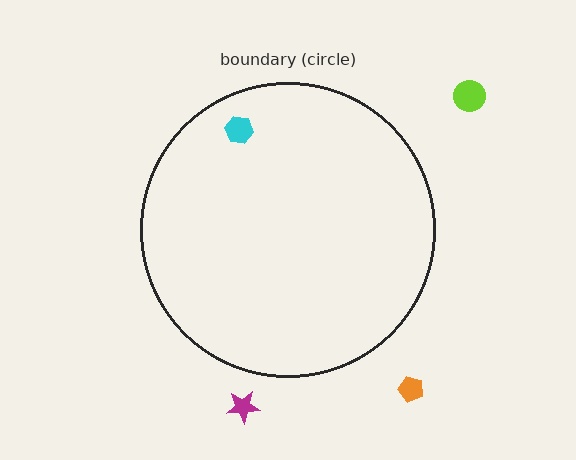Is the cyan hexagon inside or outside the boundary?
Inside.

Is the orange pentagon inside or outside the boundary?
Outside.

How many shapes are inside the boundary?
1 inside, 3 outside.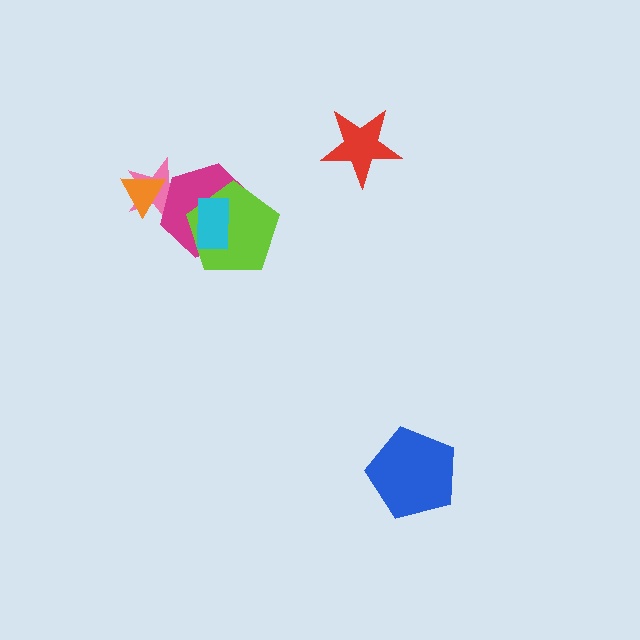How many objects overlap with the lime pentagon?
2 objects overlap with the lime pentagon.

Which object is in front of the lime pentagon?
The cyan rectangle is in front of the lime pentagon.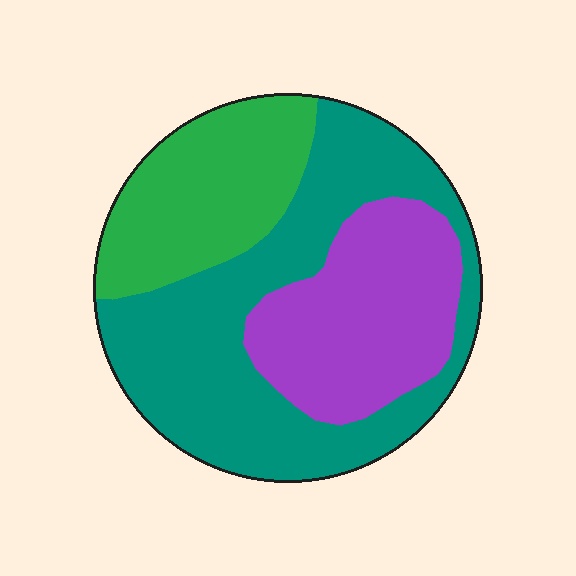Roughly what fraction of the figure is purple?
Purple covers around 30% of the figure.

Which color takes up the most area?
Teal, at roughly 50%.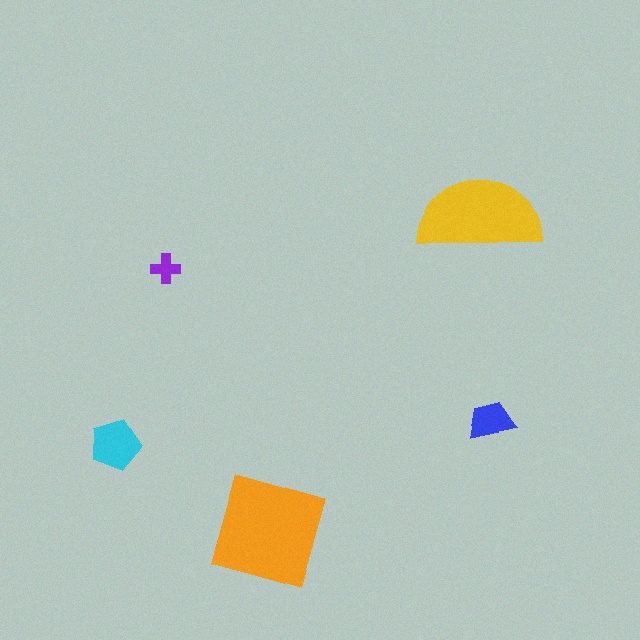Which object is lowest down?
The orange square is bottommost.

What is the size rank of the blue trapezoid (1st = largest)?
4th.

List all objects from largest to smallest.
The orange square, the yellow semicircle, the cyan pentagon, the blue trapezoid, the purple cross.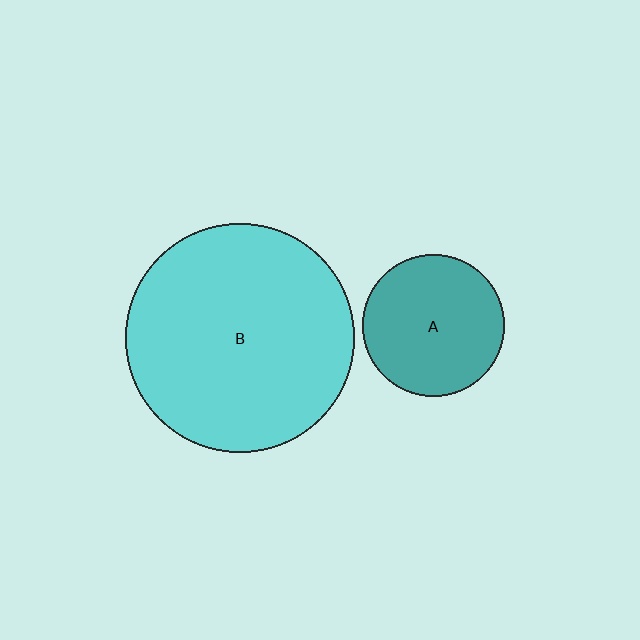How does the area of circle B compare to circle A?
Approximately 2.6 times.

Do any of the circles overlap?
No, none of the circles overlap.